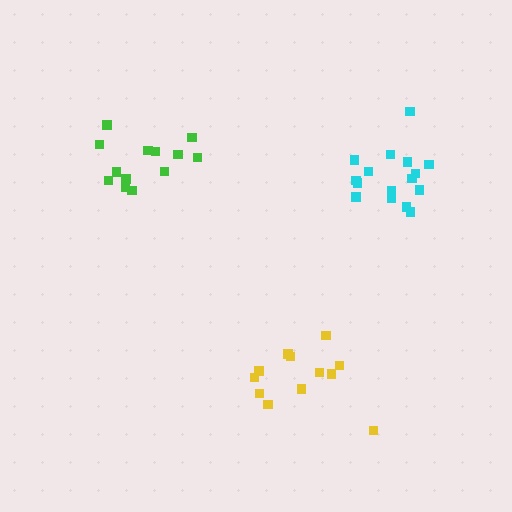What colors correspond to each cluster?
The clusters are colored: cyan, green, yellow.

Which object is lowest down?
The yellow cluster is bottommost.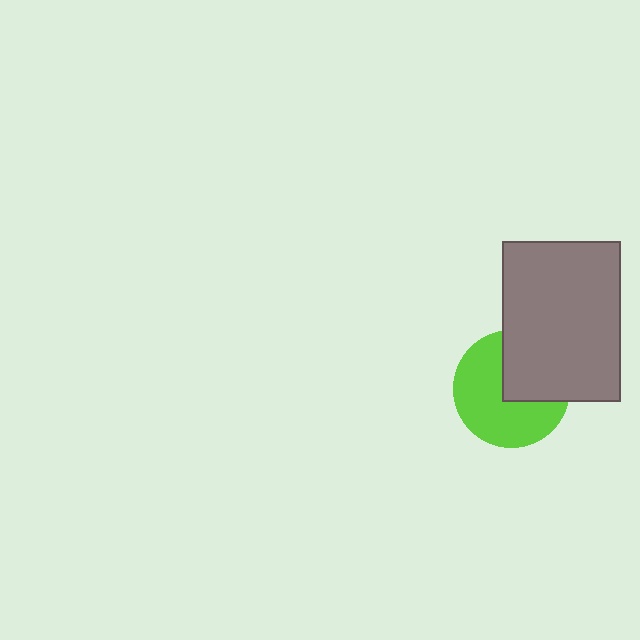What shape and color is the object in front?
The object in front is a gray rectangle.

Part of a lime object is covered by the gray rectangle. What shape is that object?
It is a circle.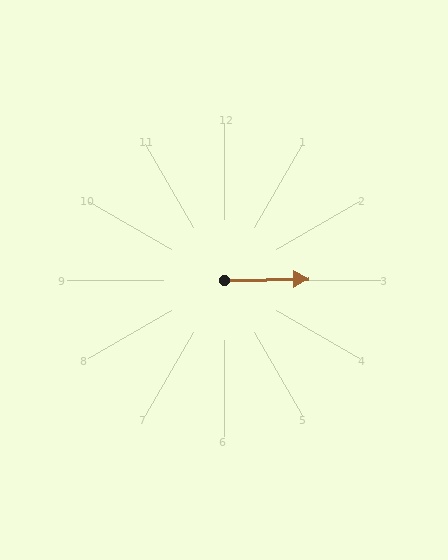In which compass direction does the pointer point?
East.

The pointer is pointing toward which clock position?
Roughly 3 o'clock.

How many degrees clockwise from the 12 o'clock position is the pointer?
Approximately 89 degrees.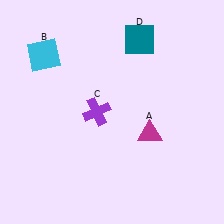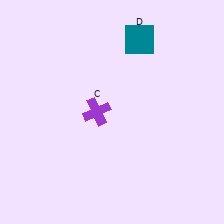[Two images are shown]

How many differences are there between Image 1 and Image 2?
There are 2 differences between the two images.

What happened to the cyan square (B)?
The cyan square (B) was removed in Image 2. It was in the top-left area of Image 1.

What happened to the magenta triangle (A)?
The magenta triangle (A) was removed in Image 2. It was in the bottom-right area of Image 1.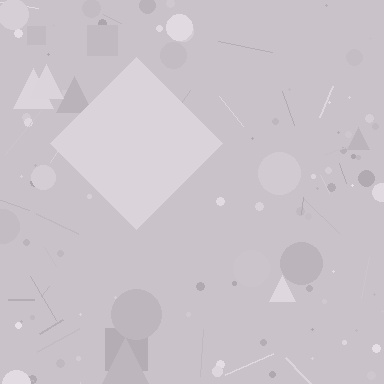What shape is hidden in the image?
A diamond is hidden in the image.